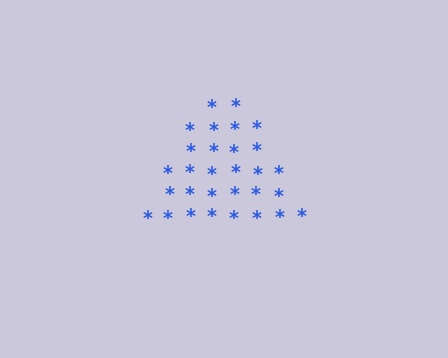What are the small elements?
The small elements are asterisks.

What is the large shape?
The large shape is a triangle.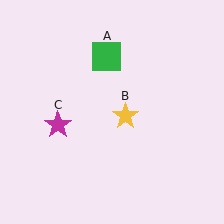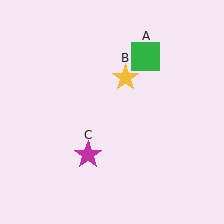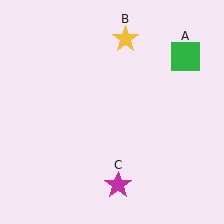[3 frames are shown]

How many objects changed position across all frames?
3 objects changed position: green square (object A), yellow star (object B), magenta star (object C).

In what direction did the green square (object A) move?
The green square (object A) moved right.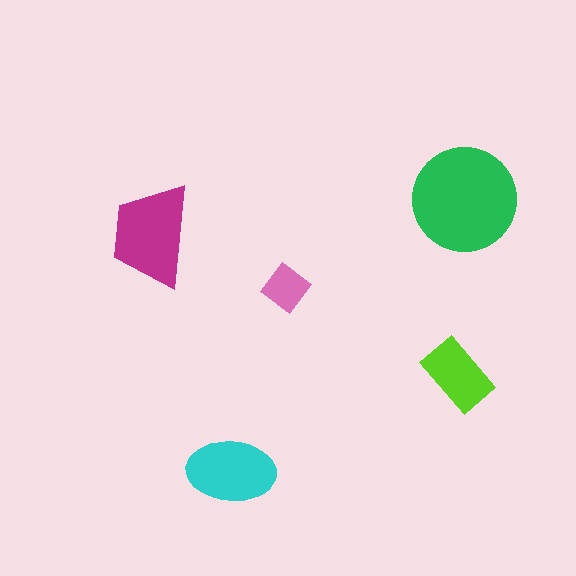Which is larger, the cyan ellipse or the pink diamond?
The cyan ellipse.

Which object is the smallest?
The pink diamond.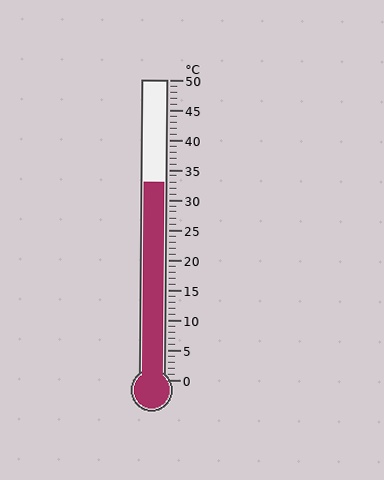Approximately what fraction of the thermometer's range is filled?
The thermometer is filled to approximately 65% of its range.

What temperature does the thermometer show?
The thermometer shows approximately 33°C.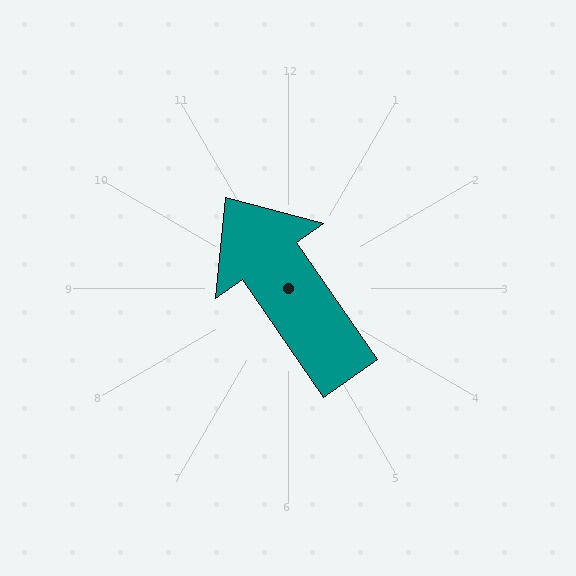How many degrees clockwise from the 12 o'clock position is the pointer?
Approximately 325 degrees.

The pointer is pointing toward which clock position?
Roughly 11 o'clock.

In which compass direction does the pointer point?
Northwest.